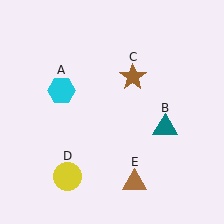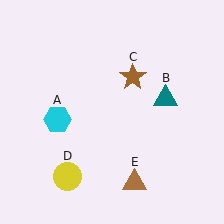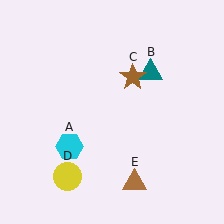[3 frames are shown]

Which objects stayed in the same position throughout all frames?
Brown star (object C) and yellow circle (object D) and brown triangle (object E) remained stationary.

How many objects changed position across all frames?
2 objects changed position: cyan hexagon (object A), teal triangle (object B).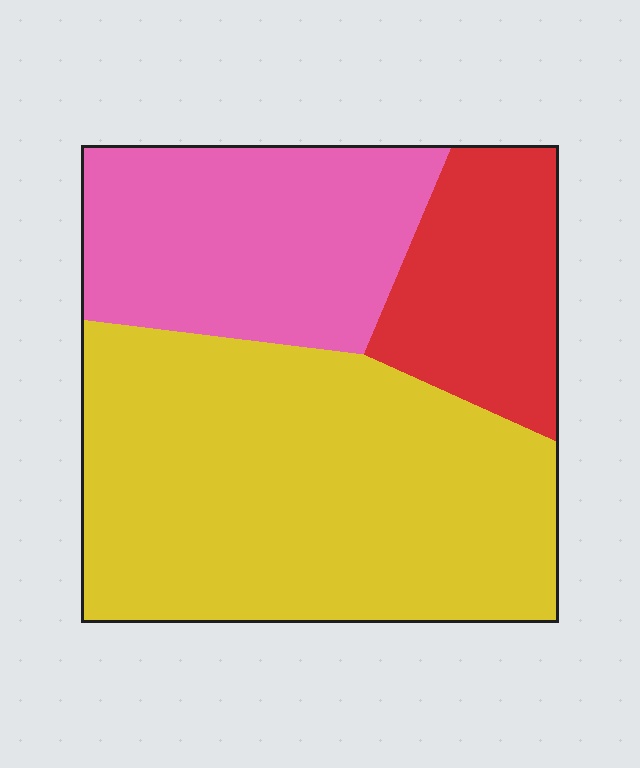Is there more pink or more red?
Pink.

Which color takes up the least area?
Red, at roughly 20%.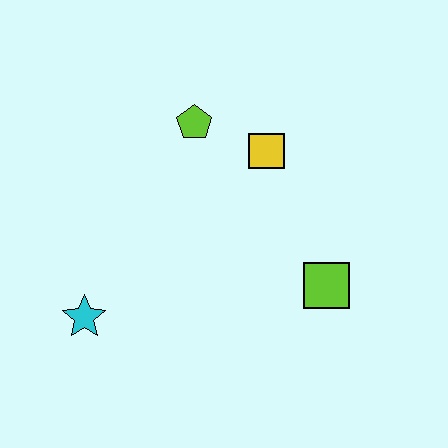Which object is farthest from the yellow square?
The cyan star is farthest from the yellow square.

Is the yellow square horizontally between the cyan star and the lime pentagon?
No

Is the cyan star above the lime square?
No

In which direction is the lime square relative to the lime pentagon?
The lime square is below the lime pentagon.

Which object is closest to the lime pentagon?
The yellow square is closest to the lime pentagon.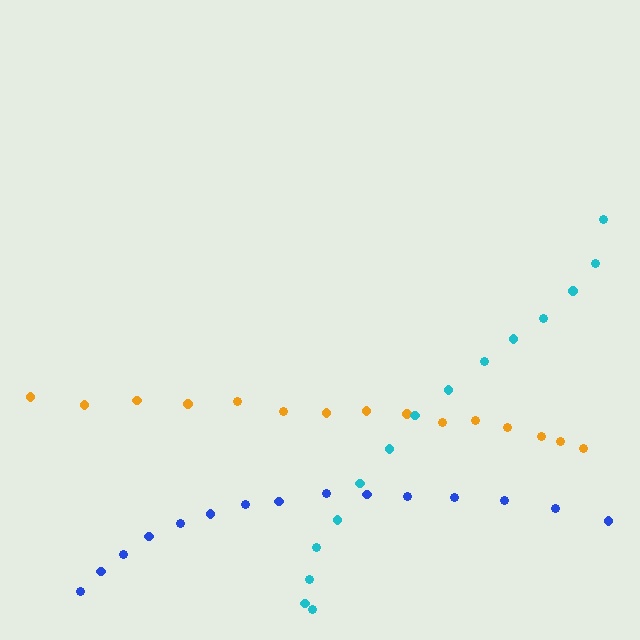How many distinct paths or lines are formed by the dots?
There are 3 distinct paths.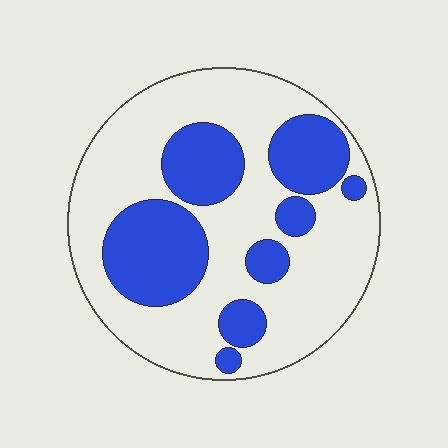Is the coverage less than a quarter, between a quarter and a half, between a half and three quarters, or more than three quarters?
Between a quarter and a half.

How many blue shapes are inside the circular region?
8.